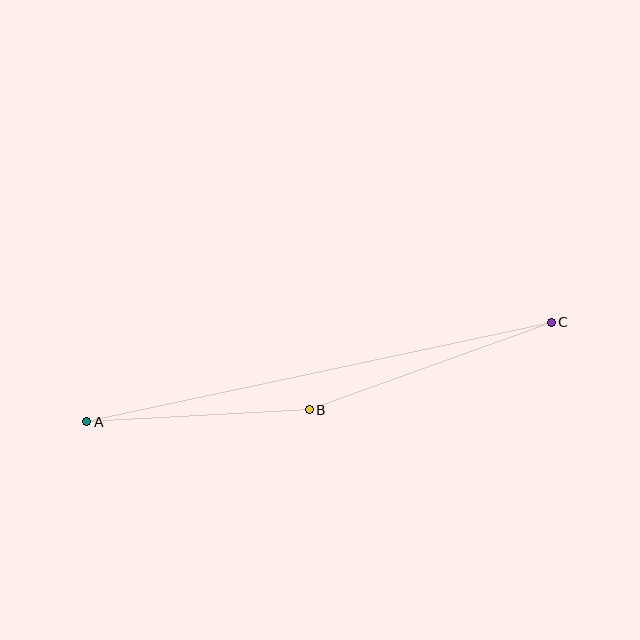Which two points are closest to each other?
Points A and B are closest to each other.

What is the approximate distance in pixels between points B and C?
The distance between B and C is approximately 257 pixels.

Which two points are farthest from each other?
Points A and C are farthest from each other.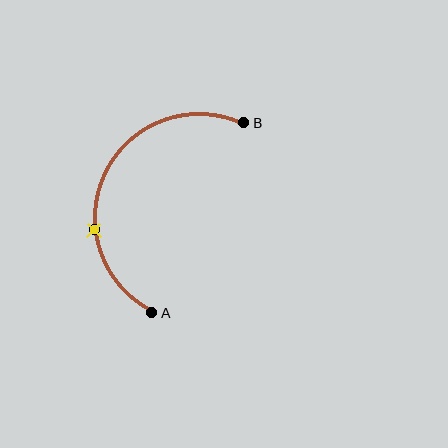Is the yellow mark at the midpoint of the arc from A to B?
No. The yellow mark lies on the arc but is closer to endpoint A. The arc midpoint would be at the point on the curve equidistant along the arc from both A and B.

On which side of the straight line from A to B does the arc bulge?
The arc bulges to the left of the straight line connecting A and B.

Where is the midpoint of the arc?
The arc midpoint is the point on the curve farthest from the straight line joining A and B. It sits to the left of that line.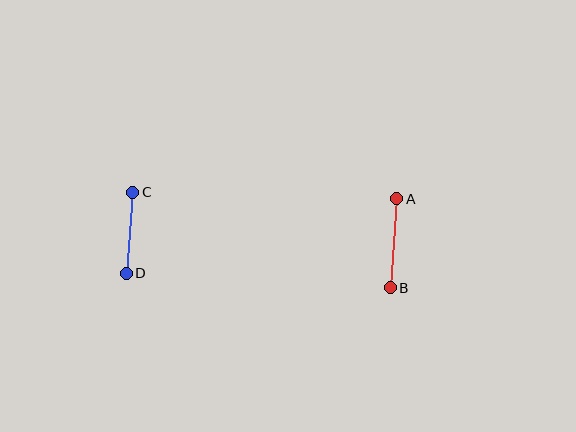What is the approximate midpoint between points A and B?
The midpoint is at approximately (393, 243) pixels.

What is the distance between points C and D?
The distance is approximately 82 pixels.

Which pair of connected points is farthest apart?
Points A and B are farthest apart.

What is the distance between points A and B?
The distance is approximately 89 pixels.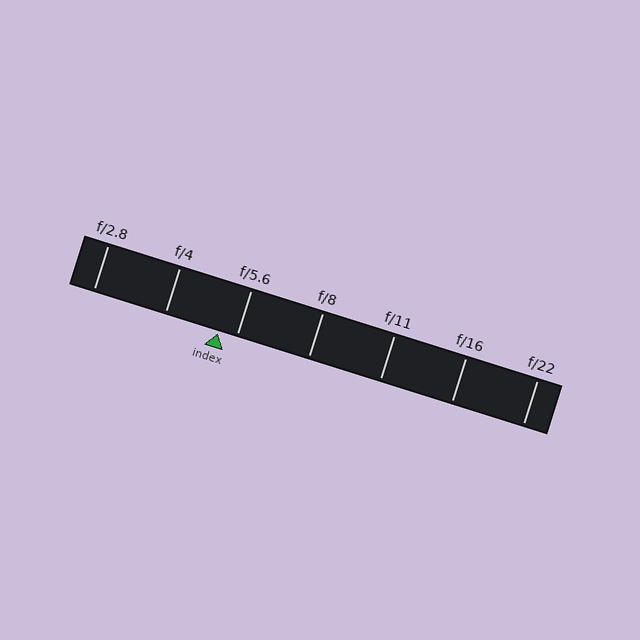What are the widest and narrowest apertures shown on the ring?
The widest aperture shown is f/2.8 and the narrowest is f/22.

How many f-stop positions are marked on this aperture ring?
There are 7 f-stop positions marked.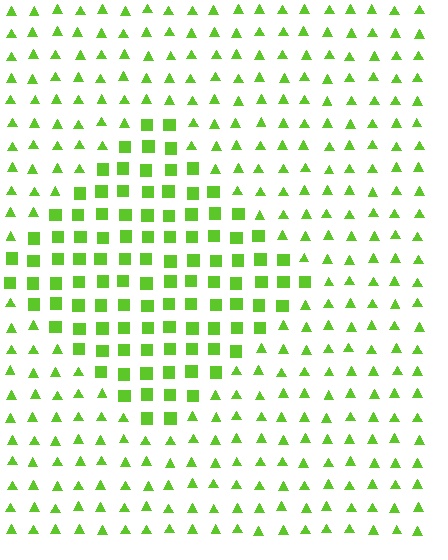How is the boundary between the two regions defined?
The boundary is defined by a change in element shape: squares inside vs. triangles outside. All elements share the same color and spacing.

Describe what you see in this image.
The image is filled with small lime elements arranged in a uniform grid. A diamond-shaped region contains squares, while the surrounding area contains triangles. The boundary is defined purely by the change in element shape.